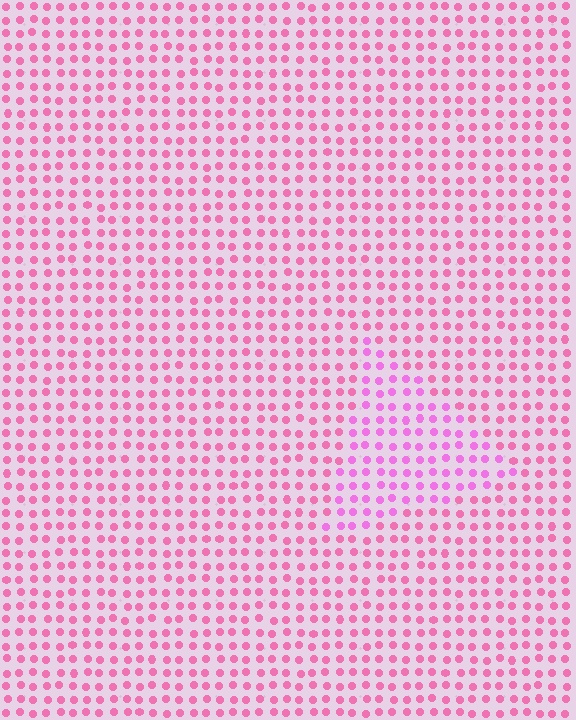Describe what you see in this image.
The image is filled with small pink elements in a uniform arrangement. A triangle-shaped region is visible where the elements are tinted to a slightly different hue, forming a subtle color boundary.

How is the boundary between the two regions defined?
The boundary is defined purely by a slight shift in hue (about 24 degrees). Spacing, size, and orientation are identical on both sides.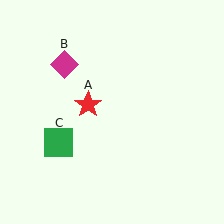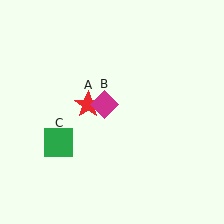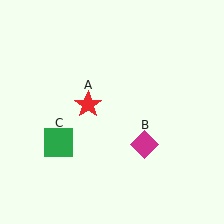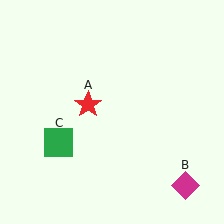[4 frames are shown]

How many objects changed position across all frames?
1 object changed position: magenta diamond (object B).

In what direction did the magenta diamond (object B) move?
The magenta diamond (object B) moved down and to the right.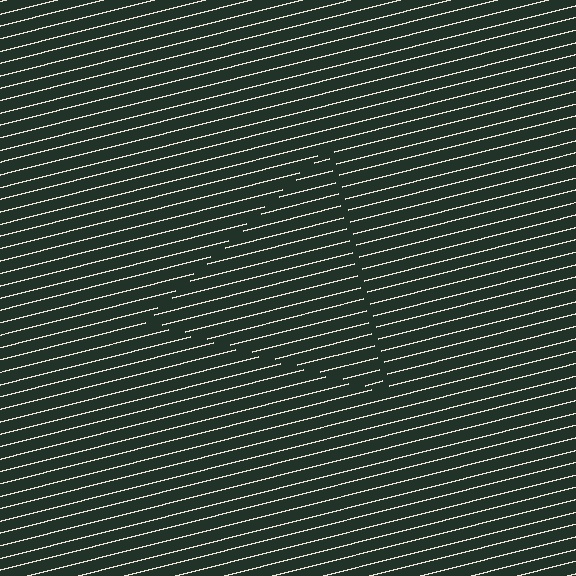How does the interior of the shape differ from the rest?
The interior of the shape contains the same grating, shifted by half a period — the contour is defined by the phase discontinuity where line-ends from the inner and outer gratings abut.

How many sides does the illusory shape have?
3 sides — the line-ends trace a triangle.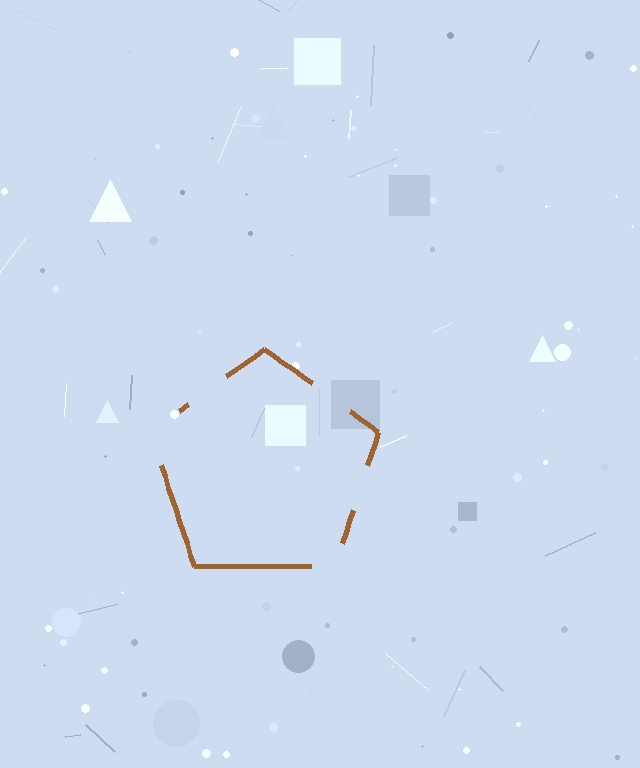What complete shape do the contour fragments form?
The contour fragments form a pentagon.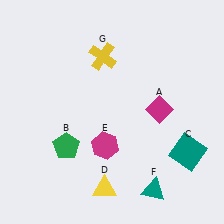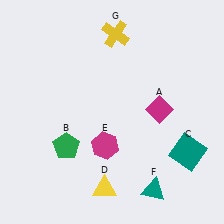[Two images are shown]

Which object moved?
The yellow cross (G) moved up.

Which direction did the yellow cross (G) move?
The yellow cross (G) moved up.